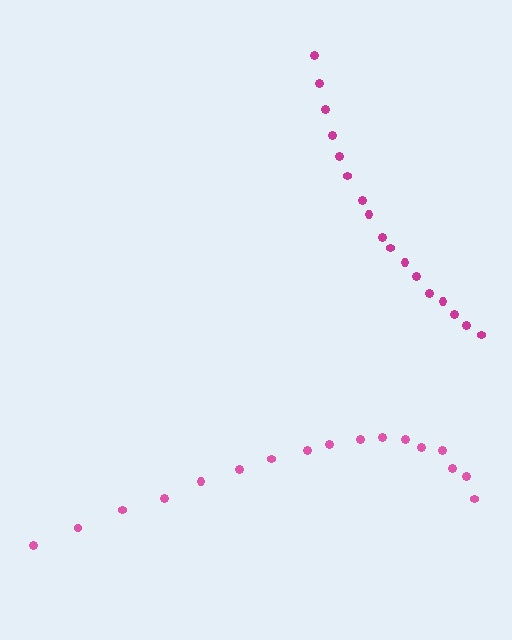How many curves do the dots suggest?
There are 2 distinct paths.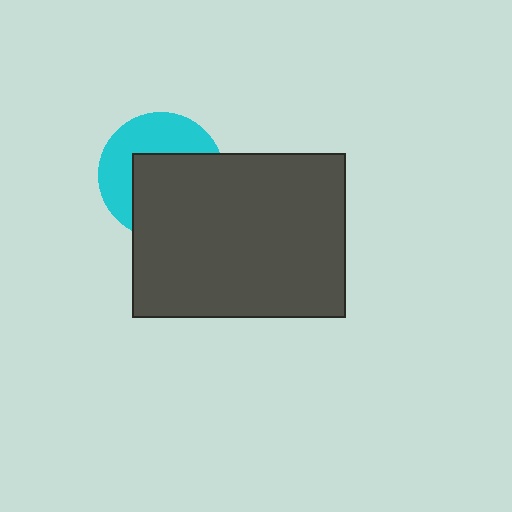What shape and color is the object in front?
The object in front is a dark gray rectangle.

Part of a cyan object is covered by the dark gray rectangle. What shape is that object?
It is a circle.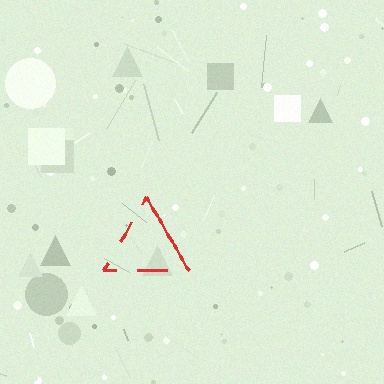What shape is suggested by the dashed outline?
The dashed outline suggests a triangle.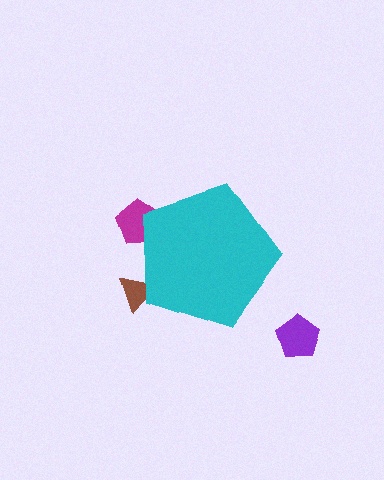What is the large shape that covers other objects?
A cyan pentagon.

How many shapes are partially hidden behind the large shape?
2 shapes are partially hidden.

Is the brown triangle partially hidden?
Yes, the brown triangle is partially hidden behind the cyan pentagon.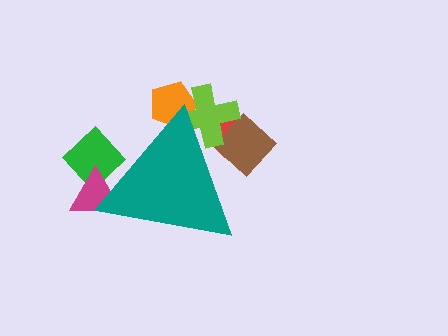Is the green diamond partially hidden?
Yes, the green diamond is partially hidden behind the teal triangle.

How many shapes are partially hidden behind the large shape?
6 shapes are partially hidden.